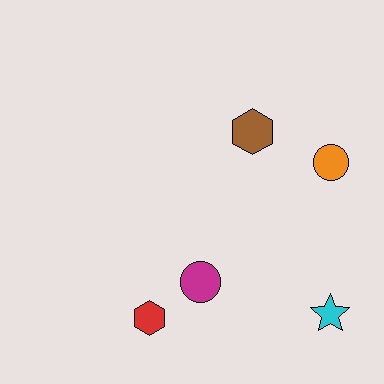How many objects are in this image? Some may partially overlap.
There are 5 objects.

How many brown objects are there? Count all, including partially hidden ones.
There is 1 brown object.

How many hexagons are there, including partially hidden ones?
There are 2 hexagons.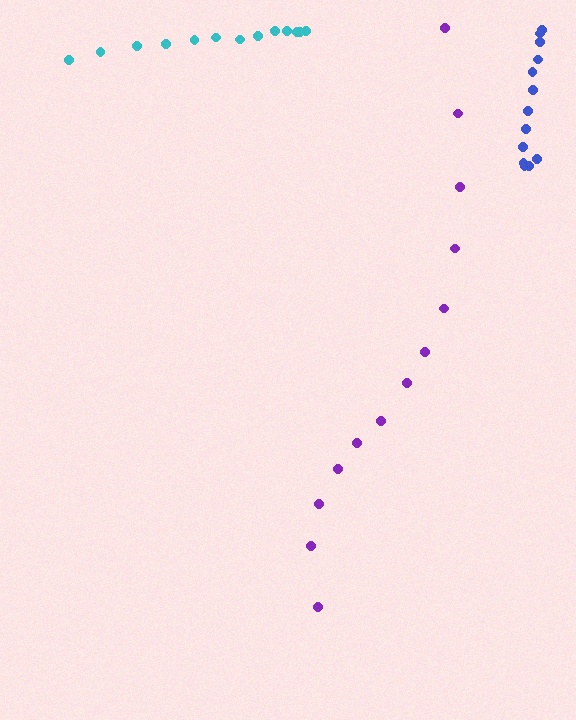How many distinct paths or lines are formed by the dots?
There are 3 distinct paths.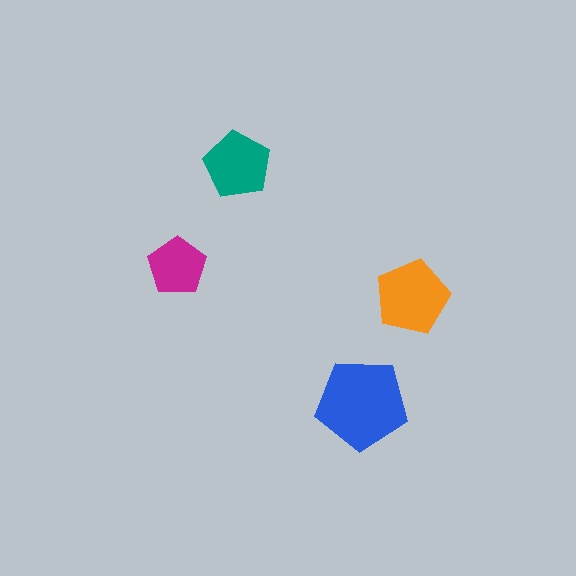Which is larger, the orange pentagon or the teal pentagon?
The orange one.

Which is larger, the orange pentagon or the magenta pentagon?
The orange one.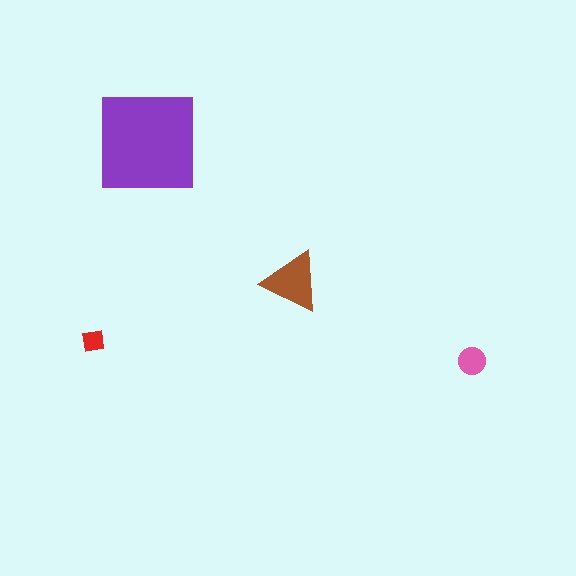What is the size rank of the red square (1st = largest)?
4th.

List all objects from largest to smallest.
The purple square, the brown triangle, the pink circle, the red square.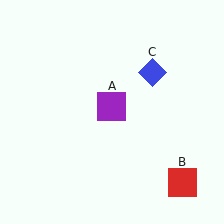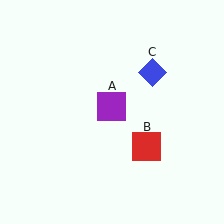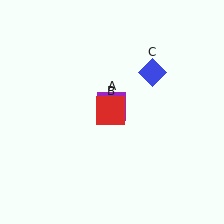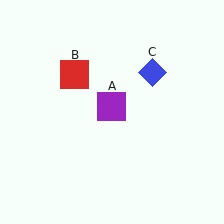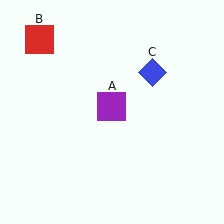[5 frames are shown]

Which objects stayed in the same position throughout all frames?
Purple square (object A) and blue diamond (object C) remained stationary.